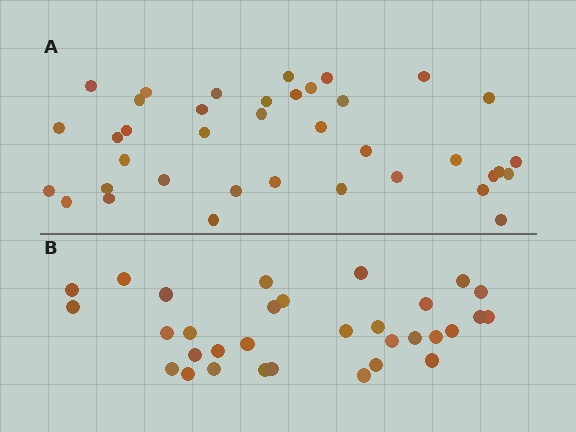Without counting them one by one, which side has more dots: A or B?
Region A (the top region) has more dots.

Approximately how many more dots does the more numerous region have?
Region A has about 6 more dots than region B.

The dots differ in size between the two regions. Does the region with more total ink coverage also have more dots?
No. Region B has more total ink coverage because its dots are larger, but region A actually contains more individual dots. Total area can be misleading — the number of items is what matters here.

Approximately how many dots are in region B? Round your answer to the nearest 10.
About 30 dots. (The exact count is 32, which rounds to 30.)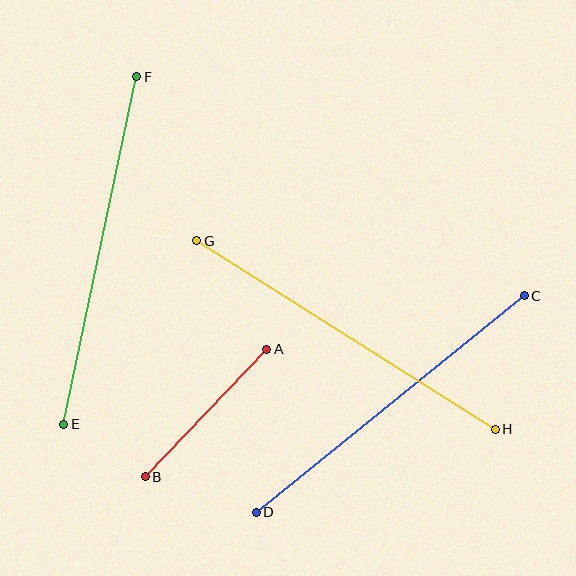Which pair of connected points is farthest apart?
Points E and F are farthest apart.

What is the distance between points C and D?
The distance is approximately 344 pixels.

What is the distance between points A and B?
The distance is approximately 176 pixels.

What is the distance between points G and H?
The distance is approximately 353 pixels.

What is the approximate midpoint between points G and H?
The midpoint is at approximately (346, 335) pixels.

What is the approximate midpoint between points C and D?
The midpoint is at approximately (390, 404) pixels.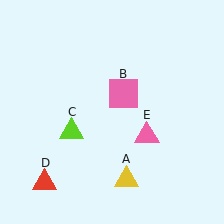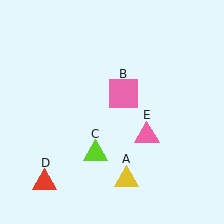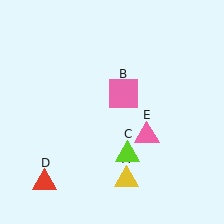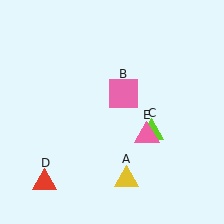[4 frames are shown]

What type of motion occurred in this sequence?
The lime triangle (object C) rotated counterclockwise around the center of the scene.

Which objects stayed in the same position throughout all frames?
Yellow triangle (object A) and pink square (object B) and red triangle (object D) and pink triangle (object E) remained stationary.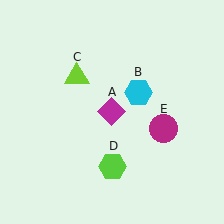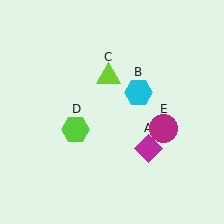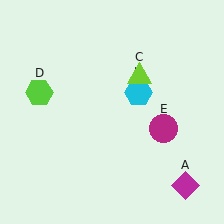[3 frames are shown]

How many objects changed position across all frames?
3 objects changed position: magenta diamond (object A), lime triangle (object C), lime hexagon (object D).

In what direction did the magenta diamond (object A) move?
The magenta diamond (object A) moved down and to the right.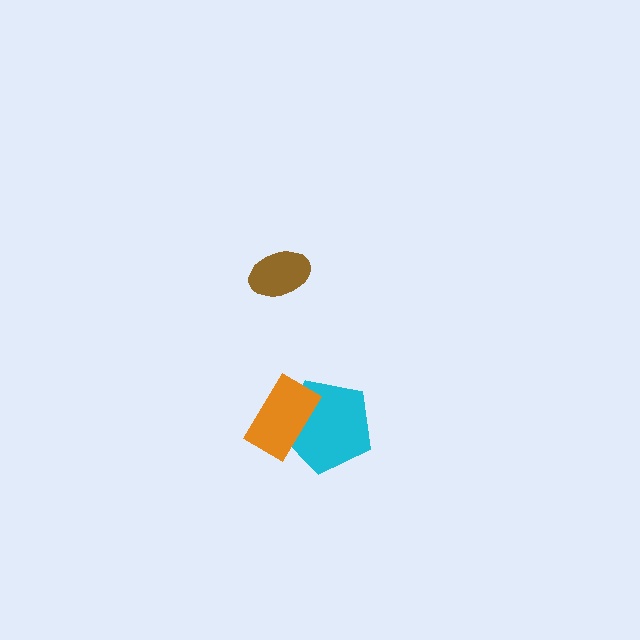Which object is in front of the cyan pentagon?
The orange rectangle is in front of the cyan pentagon.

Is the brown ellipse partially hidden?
No, no other shape covers it.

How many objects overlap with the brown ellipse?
0 objects overlap with the brown ellipse.